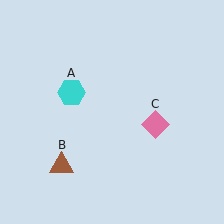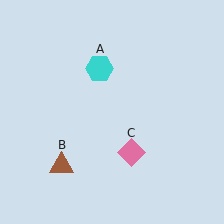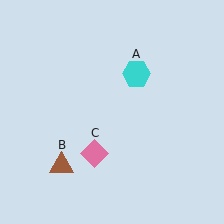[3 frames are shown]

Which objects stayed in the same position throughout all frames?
Brown triangle (object B) remained stationary.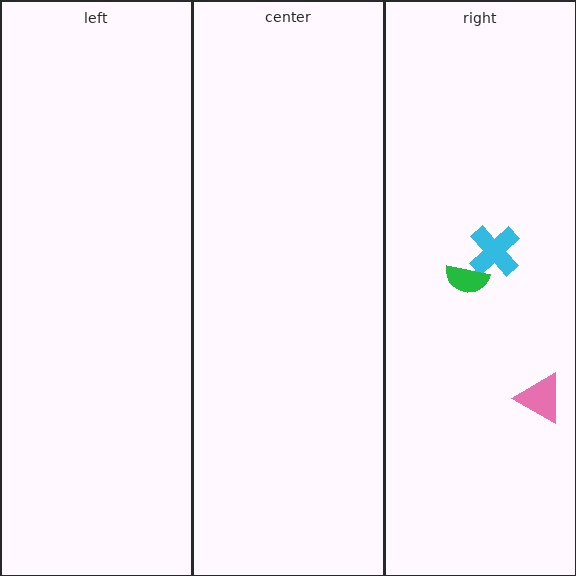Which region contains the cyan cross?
The right region.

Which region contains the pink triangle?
The right region.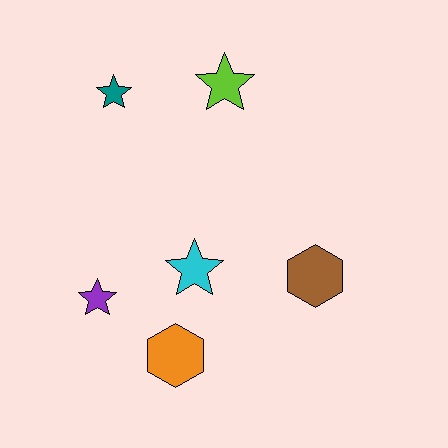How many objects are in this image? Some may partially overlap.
There are 6 objects.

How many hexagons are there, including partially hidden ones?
There are 2 hexagons.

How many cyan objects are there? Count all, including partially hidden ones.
There is 1 cyan object.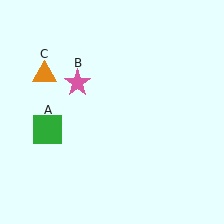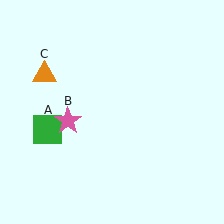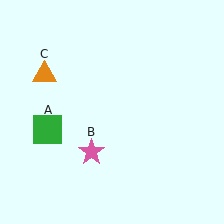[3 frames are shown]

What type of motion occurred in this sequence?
The pink star (object B) rotated counterclockwise around the center of the scene.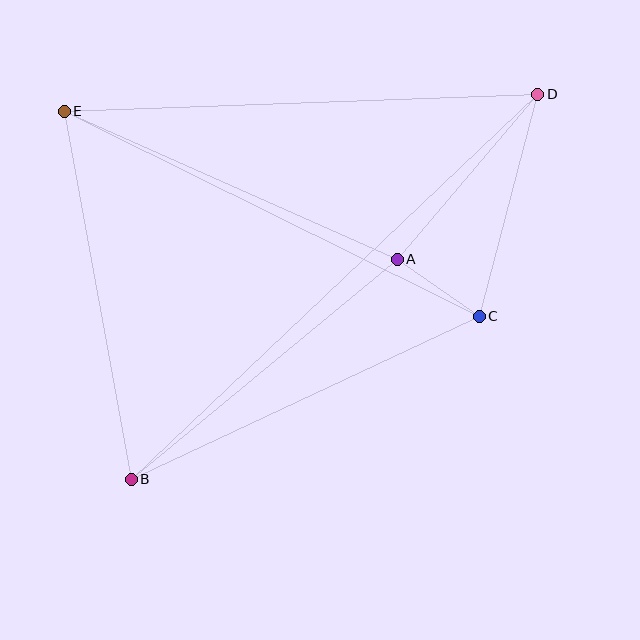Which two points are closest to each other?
Points A and C are closest to each other.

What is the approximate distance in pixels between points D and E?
The distance between D and E is approximately 474 pixels.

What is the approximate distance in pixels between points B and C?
The distance between B and C is approximately 384 pixels.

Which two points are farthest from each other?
Points B and D are farthest from each other.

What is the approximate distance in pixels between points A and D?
The distance between A and D is approximately 217 pixels.